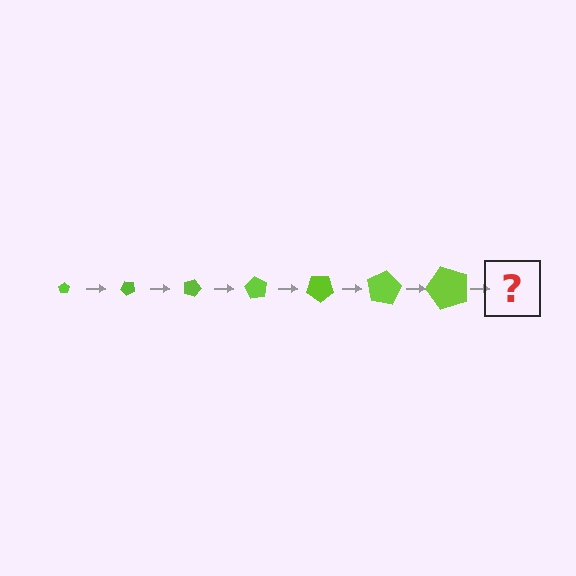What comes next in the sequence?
The next element should be a pentagon, larger than the previous one and rotated 315 degrees from the start.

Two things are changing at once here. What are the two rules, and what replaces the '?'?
The two rules are that the pentagon grows larger each step and it rotates 45 degrees each step. The '?' should be a pentagon, larger than the previous one and rotated 315 degrees from the start.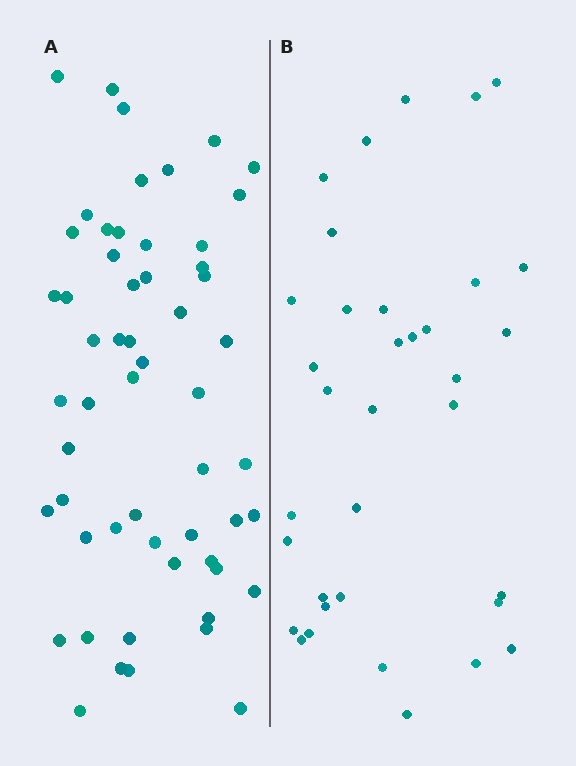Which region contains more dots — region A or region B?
Region A (the left region) has more dots.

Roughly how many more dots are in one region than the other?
Region A has approximately 20 more dots than region B.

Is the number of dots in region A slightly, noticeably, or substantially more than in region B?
Region A has substantially more. The ratio is roughly 1.6 to 1.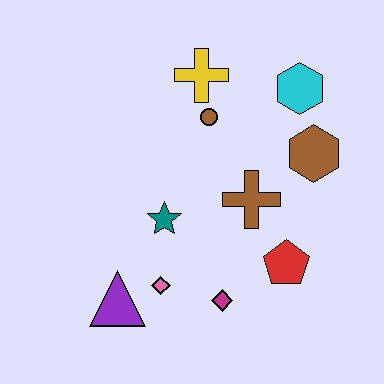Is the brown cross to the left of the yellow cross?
No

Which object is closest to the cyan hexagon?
The brown hexagon is closest to the cyan hexagon.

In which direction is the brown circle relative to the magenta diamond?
The brown circle is above the magenta diamond.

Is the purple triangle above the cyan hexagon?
No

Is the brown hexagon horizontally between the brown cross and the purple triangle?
No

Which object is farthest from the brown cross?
The purple triangle is farthest from the brown cross.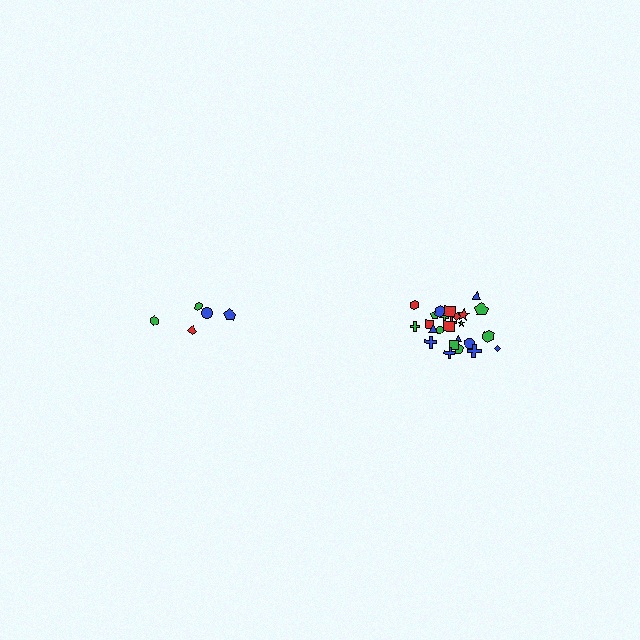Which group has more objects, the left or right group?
The right group.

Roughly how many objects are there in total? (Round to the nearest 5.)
Roughly 30 objects in total.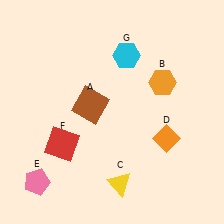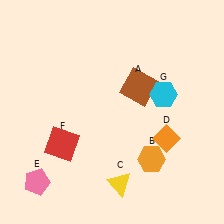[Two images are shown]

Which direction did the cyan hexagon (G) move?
The cyan hexagon (G) moved down.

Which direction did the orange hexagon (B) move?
The orange hexagon (B) moved down.